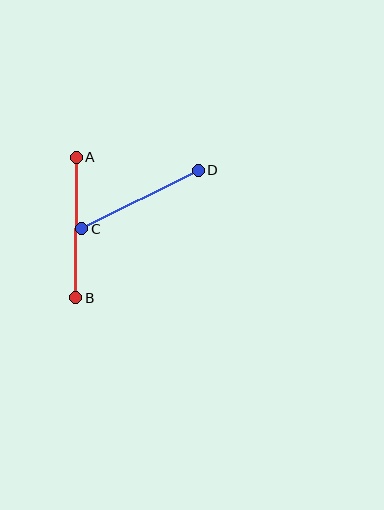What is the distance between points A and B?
The distance is approximately 141 pixels.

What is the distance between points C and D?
The distance is approximately 130 pixels.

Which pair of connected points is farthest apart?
Points A and B are farthest apart.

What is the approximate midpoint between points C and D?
The midpoint is at approximately (140, 200) pixels.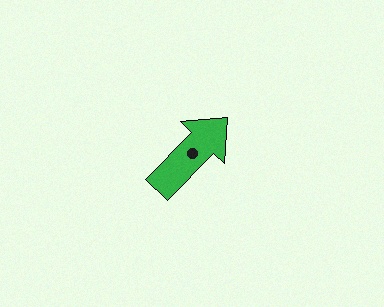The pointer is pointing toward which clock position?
Roughly 1 o'clock.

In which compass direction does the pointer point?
Northeast.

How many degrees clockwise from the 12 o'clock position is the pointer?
Approximately 44 degrees.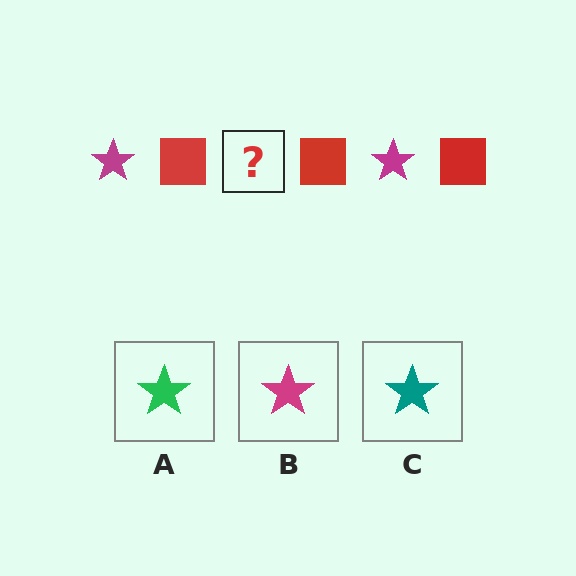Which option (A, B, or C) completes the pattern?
B.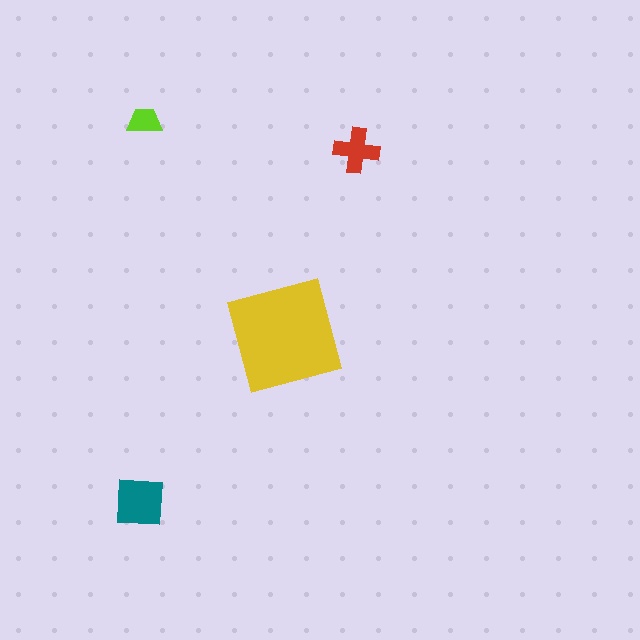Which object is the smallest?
The lime trapezoid.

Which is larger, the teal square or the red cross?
The teal square.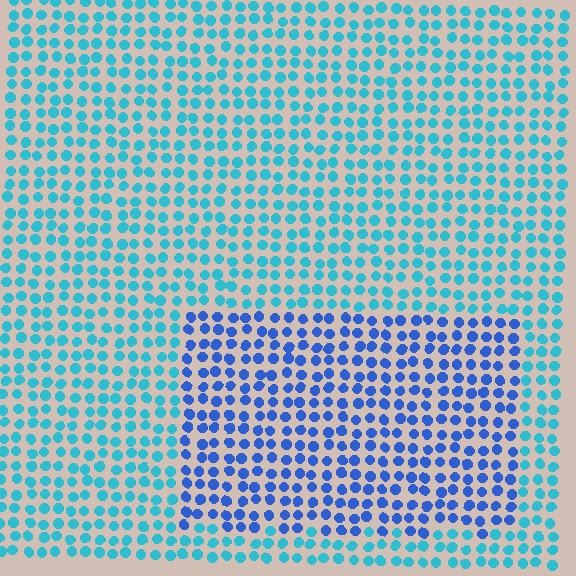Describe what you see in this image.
The image is filled with small cyan elements in a uniform arrangement. A rectangle-shaped region is visible where the elements are tinted to a slightly different hue, forming a subtle color boundary.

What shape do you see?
I see a rectangle.